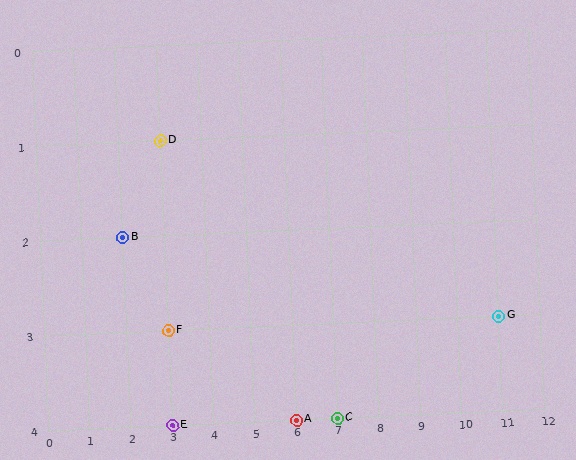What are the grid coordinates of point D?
Point D is at grid coordinates (3, 1).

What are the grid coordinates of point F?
Point F is at grid coordinates (3, 3).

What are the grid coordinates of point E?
Point E is at grid coordinates (3, 4).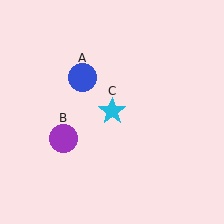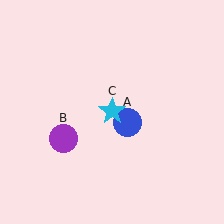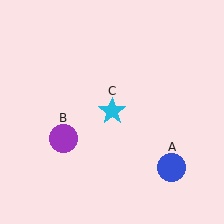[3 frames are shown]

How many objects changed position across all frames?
1 object changed position: blue circle (object A).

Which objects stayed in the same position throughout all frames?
Purple circle (object B) and cyan star (object C) remained stationary.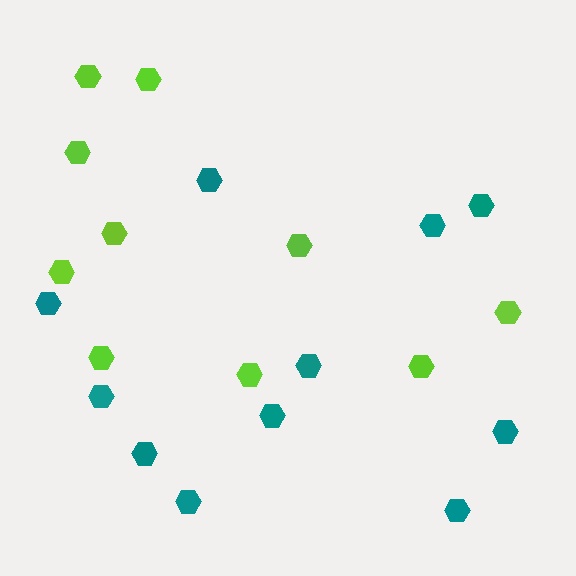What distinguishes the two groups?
There are 2 groups: one group of teal hexagons (11) and one group of lime hexagons (10).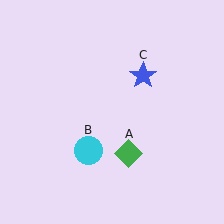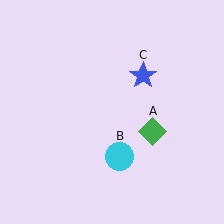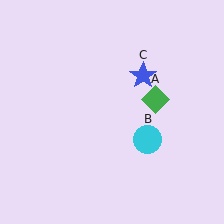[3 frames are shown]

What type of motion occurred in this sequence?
The green diamond (object A), cyan circle (object B) rotated counterclockwise around the center of the scene.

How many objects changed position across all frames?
2 objects changed position: green diamond (object A), cyan circle (object B).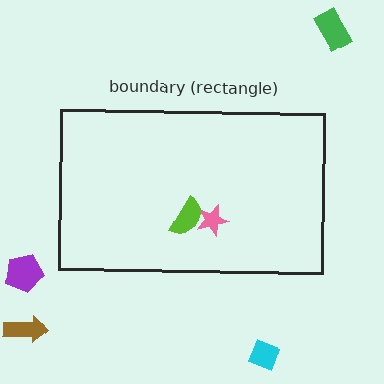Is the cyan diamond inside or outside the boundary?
Outside.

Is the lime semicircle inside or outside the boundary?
Inside.